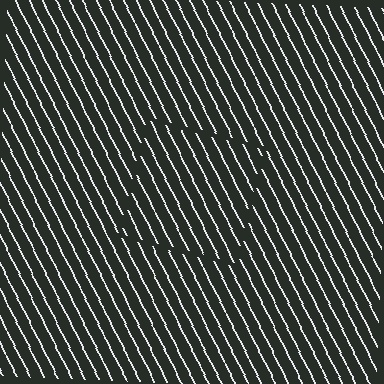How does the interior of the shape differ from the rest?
The interior of the shape contains the same grating, shifted by half a period — the contour is defined by the phase discontinuity where line-ends from the inner and outer gratings abut.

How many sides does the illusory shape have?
4 sides — the line-ends trace a square.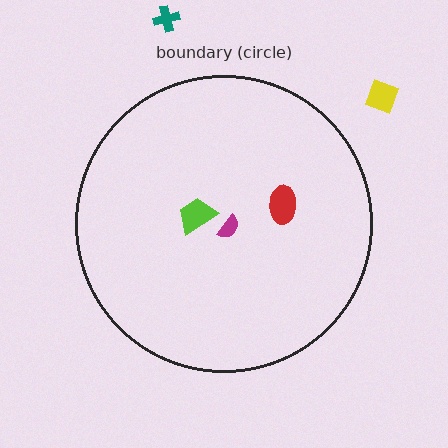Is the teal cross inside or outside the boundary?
Outside.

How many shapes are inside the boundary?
3 inside, 2 outside.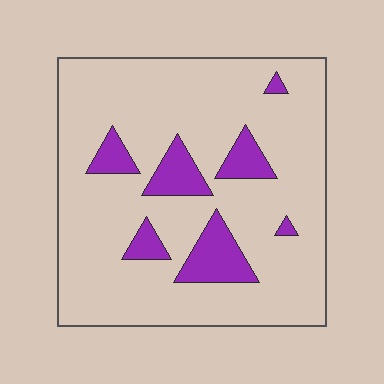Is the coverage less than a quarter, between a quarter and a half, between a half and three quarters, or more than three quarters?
Less than a quarter.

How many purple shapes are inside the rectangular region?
7.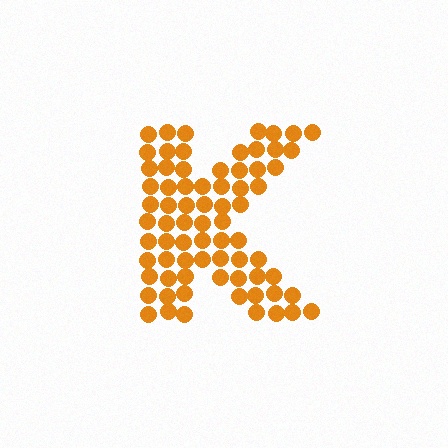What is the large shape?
The large shape is the letter K.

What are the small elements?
The small elements are circles.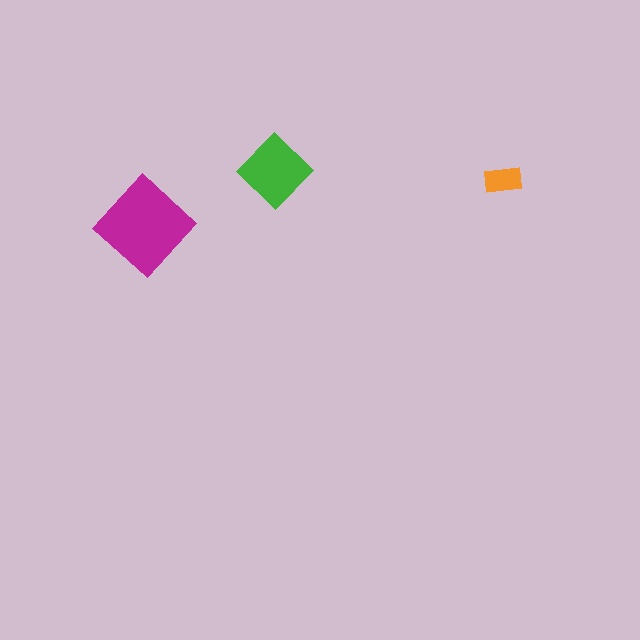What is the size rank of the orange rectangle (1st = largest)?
3rd.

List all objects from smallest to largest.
The orange rectangle, the green diamond, the magenta diamond.